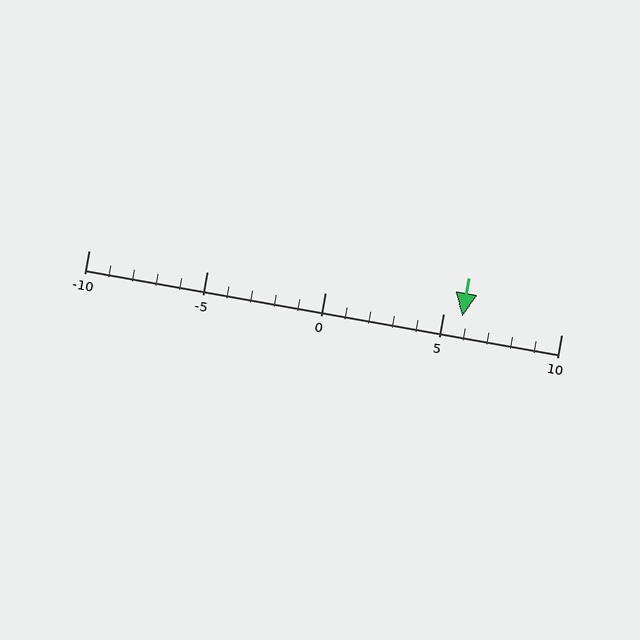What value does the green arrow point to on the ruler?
The green arrow points to approximately 6.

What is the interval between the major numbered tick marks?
The major tick marks are spaced 5 units apart.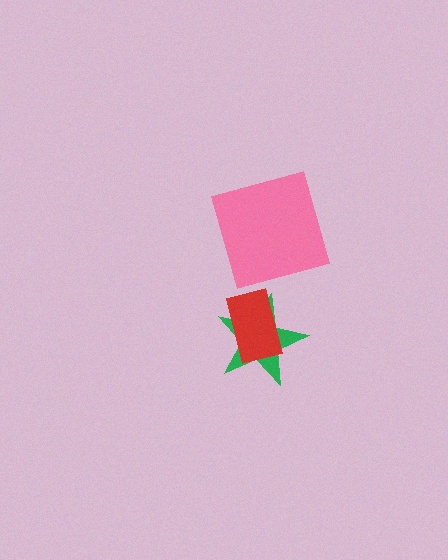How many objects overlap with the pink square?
0 objects overlap with the pink square.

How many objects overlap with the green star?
1 object overlaps with the green star.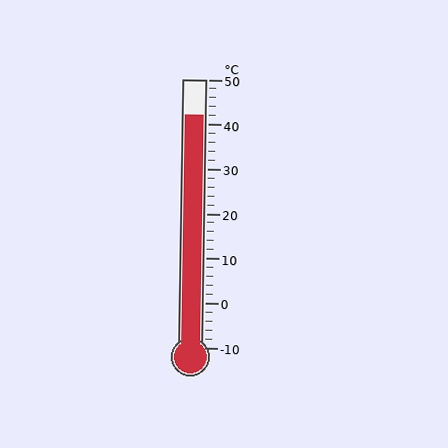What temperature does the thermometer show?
The thermometer shows approximately 42°C.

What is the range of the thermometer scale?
The thermometer scale ranges from -10°C to 50°C.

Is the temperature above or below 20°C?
The temperature is above 20°C.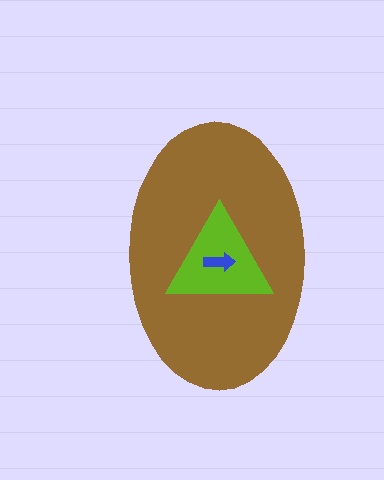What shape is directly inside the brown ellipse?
The lime triangle.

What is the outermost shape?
The brown ellipse.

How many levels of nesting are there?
3.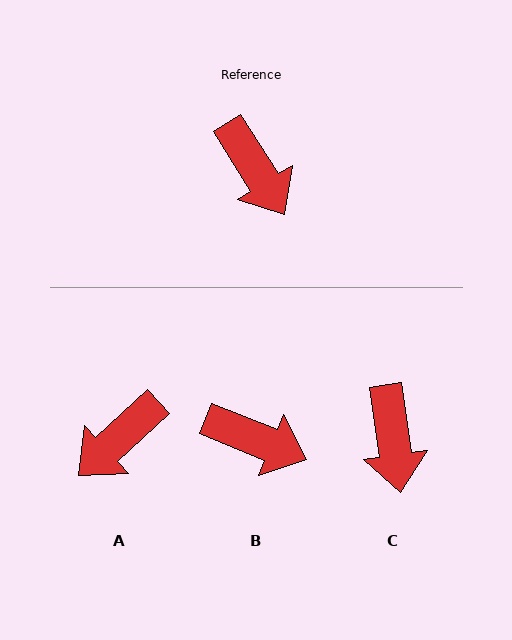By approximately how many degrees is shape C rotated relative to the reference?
Approximately 24 degrees clockwise.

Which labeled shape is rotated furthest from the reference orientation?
A, about 80 degrees away.